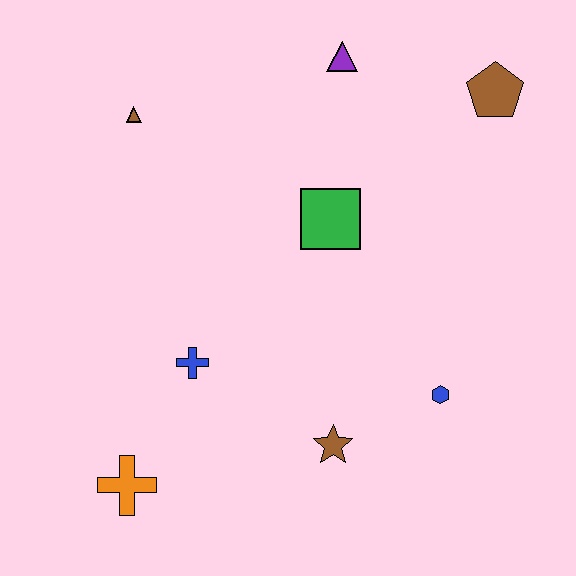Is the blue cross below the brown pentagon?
Yes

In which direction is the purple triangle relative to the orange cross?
The purple triangle is above the orange cross.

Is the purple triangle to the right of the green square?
Yes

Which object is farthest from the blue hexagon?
The brown triangle is farthest from the blue hexagon.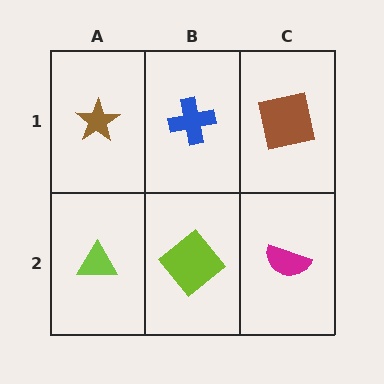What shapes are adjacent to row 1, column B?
A lime diamond (row 2, column B), a brown star (row 1, column A), a brown square (row 1, column C).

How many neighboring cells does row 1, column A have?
2.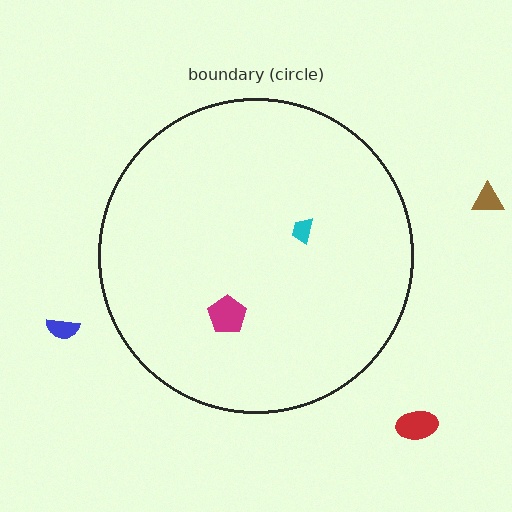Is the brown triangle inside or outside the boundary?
Outside.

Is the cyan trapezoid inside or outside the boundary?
Inside.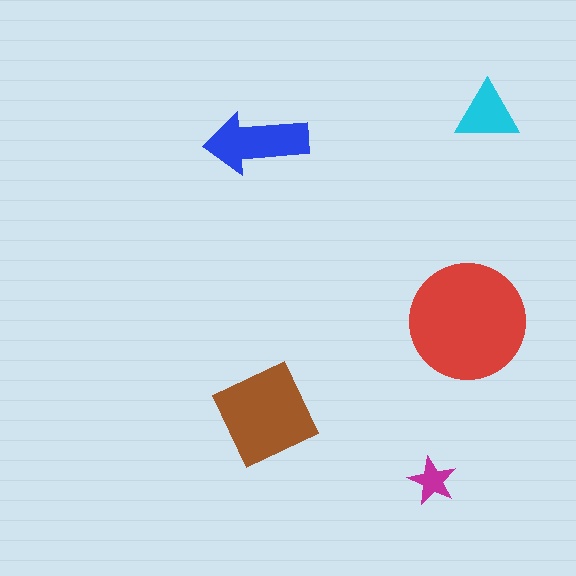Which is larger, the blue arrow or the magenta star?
The blue arrow.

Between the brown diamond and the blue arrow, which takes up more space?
The brown diamond.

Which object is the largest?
The red circle.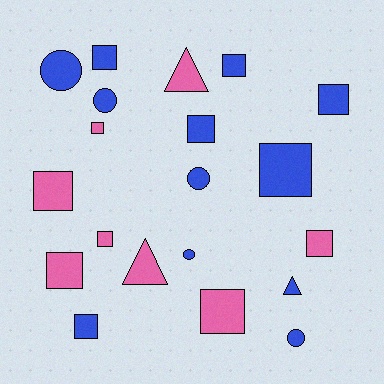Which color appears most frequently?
Blue, with 12 objects.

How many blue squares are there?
There are 6 blue squares.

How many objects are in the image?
There are 20 objects.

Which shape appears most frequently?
Square, with 12 objects.